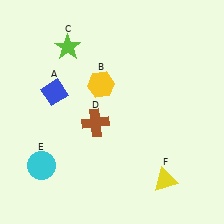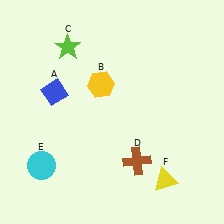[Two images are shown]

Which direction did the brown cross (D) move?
The brown cross (D) moved right.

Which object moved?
The brown cross (D) moved right.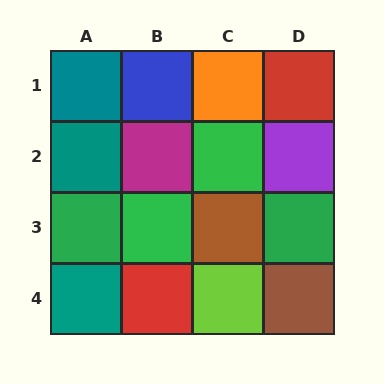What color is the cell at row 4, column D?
Brown.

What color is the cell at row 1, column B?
Blue.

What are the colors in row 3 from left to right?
Green, green, brown, green.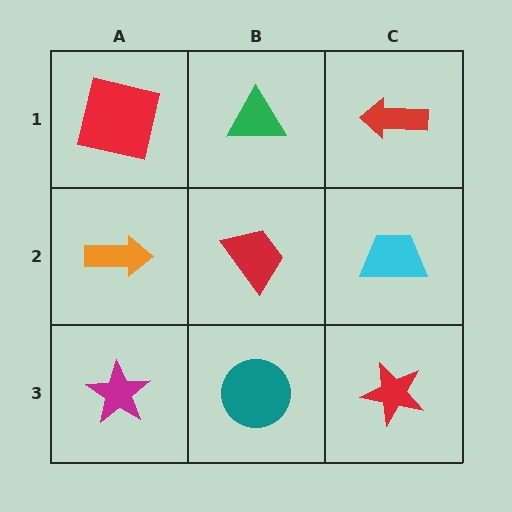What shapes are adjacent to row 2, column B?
A green triangle (row 1, column B), a teal circle (row 3, column B), an orange arrow (row 2, column A), a cyan trapezoid (row 2, column C).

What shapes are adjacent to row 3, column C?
A cyan trapezoid (row 2, column C), a teal circle (row 3, column B).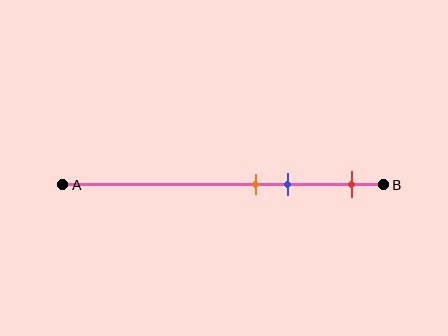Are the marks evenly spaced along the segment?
No, the marks are not evenly spaced.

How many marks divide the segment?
There are 3 marks dividing the segment.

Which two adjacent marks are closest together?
The orange and blue marks are the closest adjacent pair.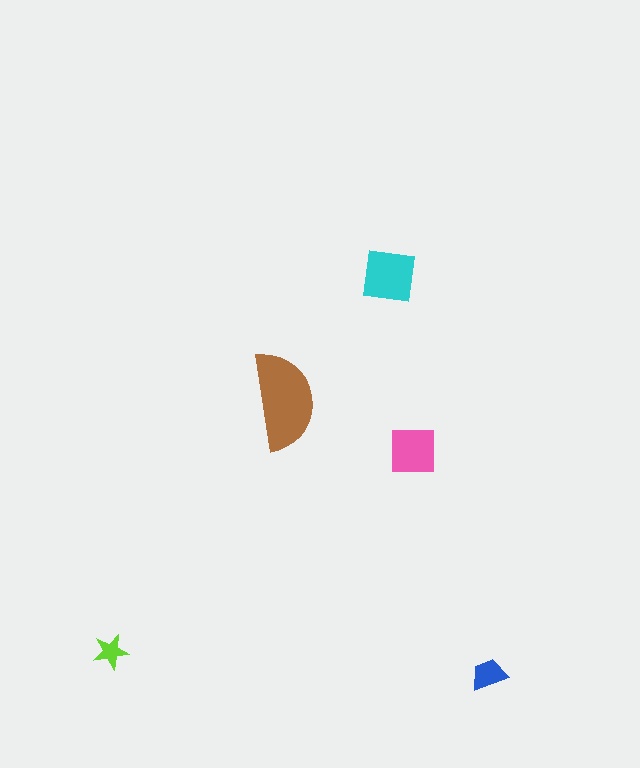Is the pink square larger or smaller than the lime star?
Larger.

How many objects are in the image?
There are 5 objects in the image.